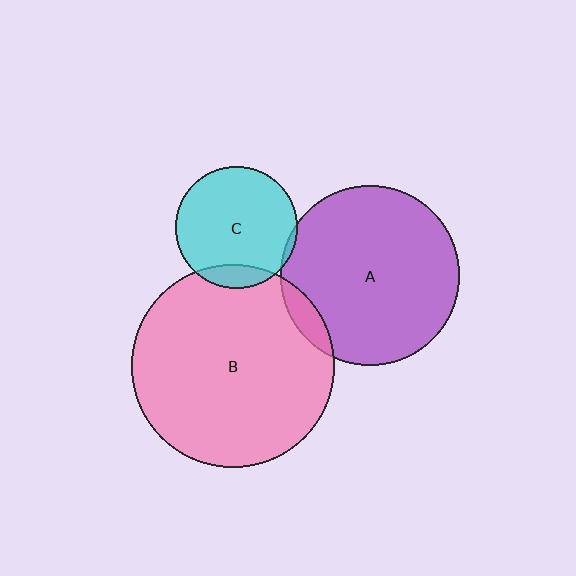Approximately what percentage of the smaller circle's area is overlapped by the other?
Approximately 5%.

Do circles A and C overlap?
Yes.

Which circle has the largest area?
Circle B (pink).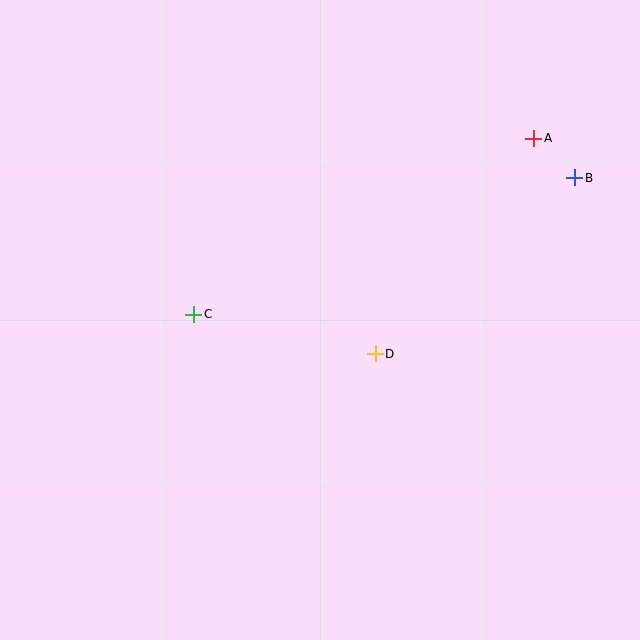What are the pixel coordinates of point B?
Point B is at (575, 178).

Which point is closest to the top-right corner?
Point A is closest to the top-right corner.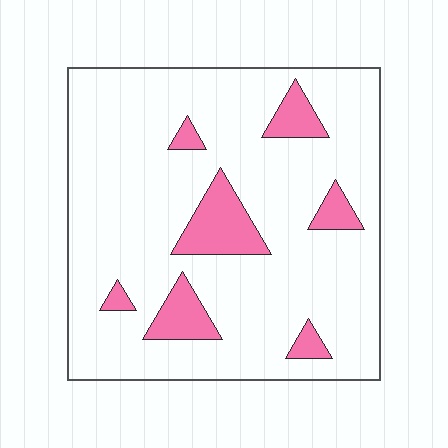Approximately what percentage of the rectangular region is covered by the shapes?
Approximately 15%.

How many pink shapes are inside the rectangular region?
7.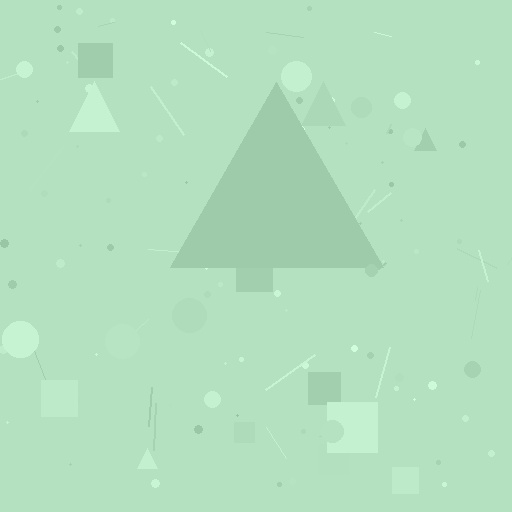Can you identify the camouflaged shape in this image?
The camouflaged shape is a triangle.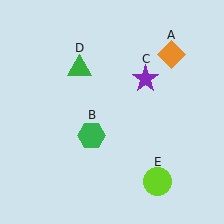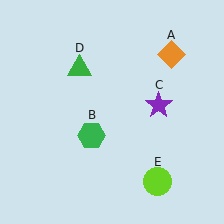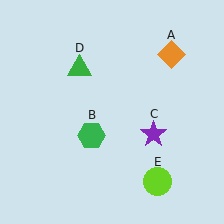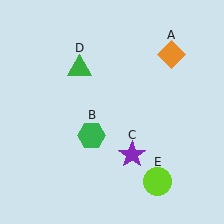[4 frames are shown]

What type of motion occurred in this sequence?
The purple star (object C) rotated clockwise around the center of the scene.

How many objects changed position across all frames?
1 object changed position: purple star (object C).